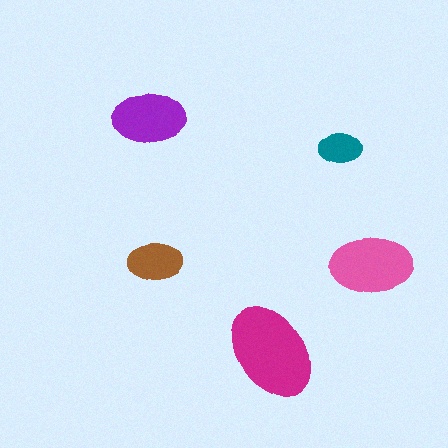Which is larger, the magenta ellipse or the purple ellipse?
The magenta one.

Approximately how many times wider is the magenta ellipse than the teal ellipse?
About 2 times wider.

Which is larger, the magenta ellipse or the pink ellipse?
The magenta one.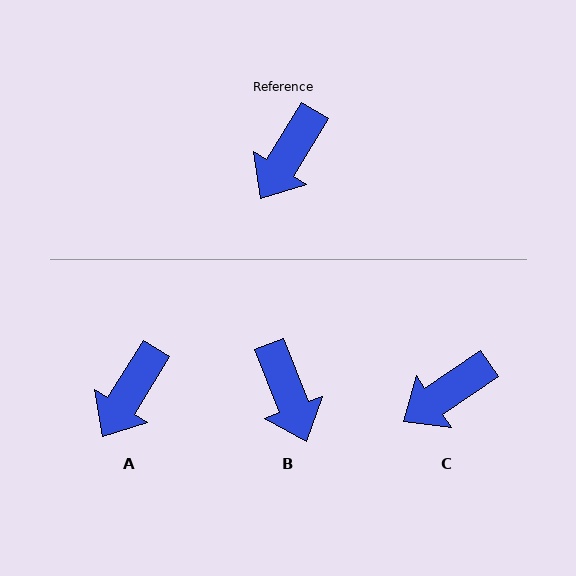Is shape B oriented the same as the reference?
No, it is off by about 53 degrees.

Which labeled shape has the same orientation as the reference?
A.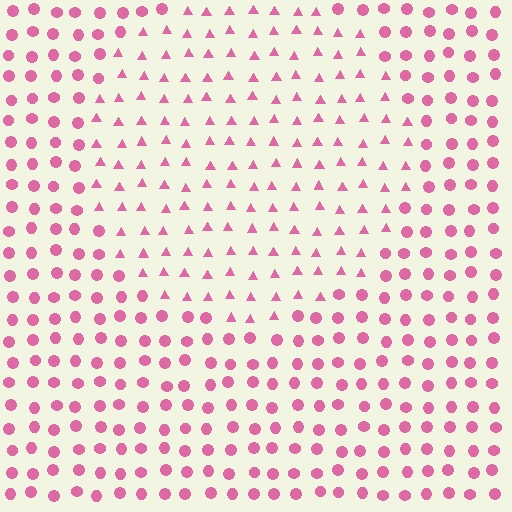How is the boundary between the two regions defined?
The boundary is defined by a change in element shape: triangles inside vs. circles outside. All elements share the same color and spacing.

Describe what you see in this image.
The image is filled with small pink elements arranged in a uniform grid. A circle-shaped region contains triangles, while the surrounding area contains circles. The boundary is defined purely by the change in element shape.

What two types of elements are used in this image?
The image uses triangles inside the circle region and circles outside it.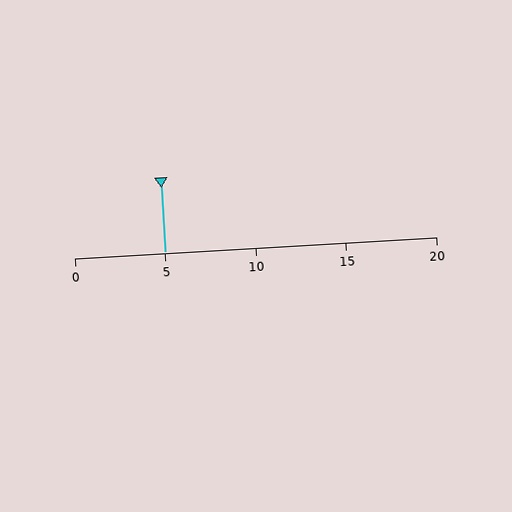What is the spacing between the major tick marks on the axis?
The major ticks are spaced 5 apart.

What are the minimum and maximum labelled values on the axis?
The axis runs from 0 to 20.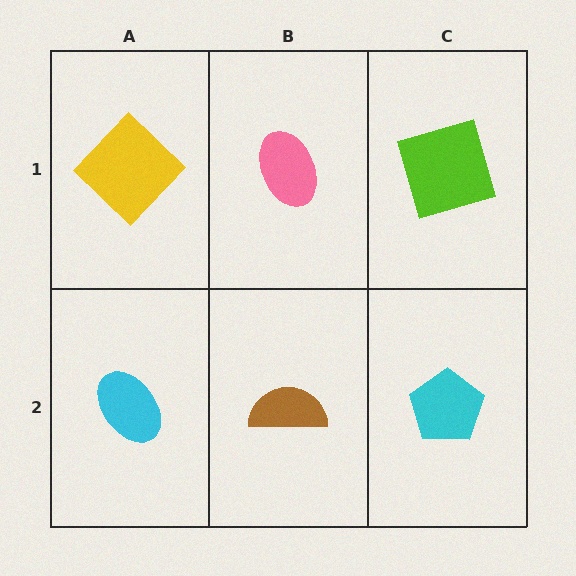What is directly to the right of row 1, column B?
A lime square.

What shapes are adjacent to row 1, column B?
A brown semicircle (row 2, column B), a yellow diamond (row 1, column A), a lime square (row 1, column C).